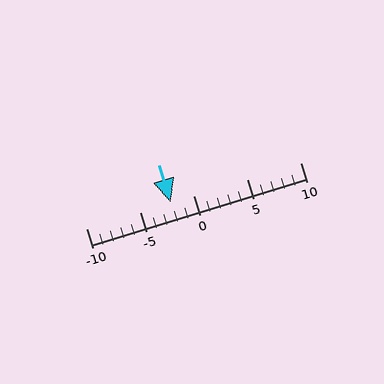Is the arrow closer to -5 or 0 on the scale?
The arrow is closer to 0.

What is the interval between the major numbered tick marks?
The major tick marks are spaced 5 units apart.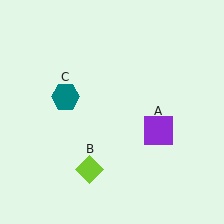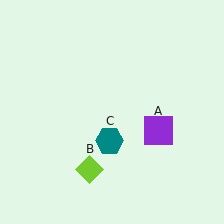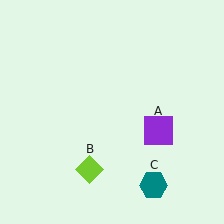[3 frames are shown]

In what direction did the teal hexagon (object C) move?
The teal hexagon (object C) moved down and to the right.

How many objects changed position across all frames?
1 object changed position: teal hexagon (object C).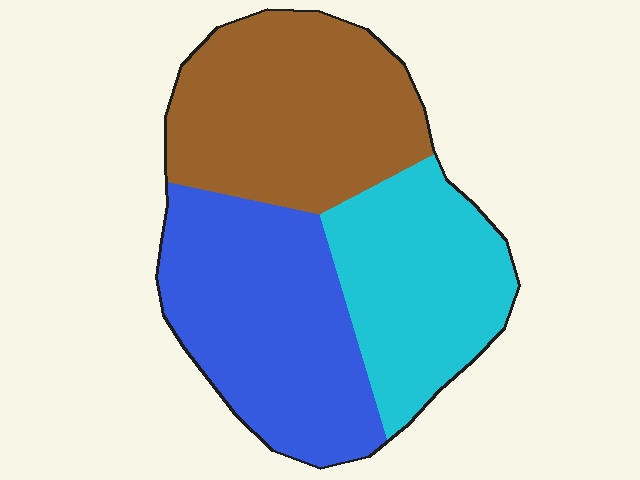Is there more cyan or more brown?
Brown.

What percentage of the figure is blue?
Blue takes up about three eighths (3/8) of the figure.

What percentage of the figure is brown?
Brown takes up about three eighths (3/8) of the figure.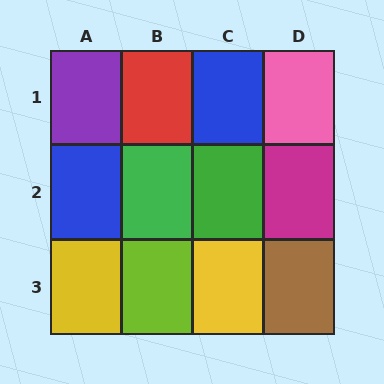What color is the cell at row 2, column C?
Green.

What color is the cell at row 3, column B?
Lime.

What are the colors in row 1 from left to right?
Purple, red, blue, pink.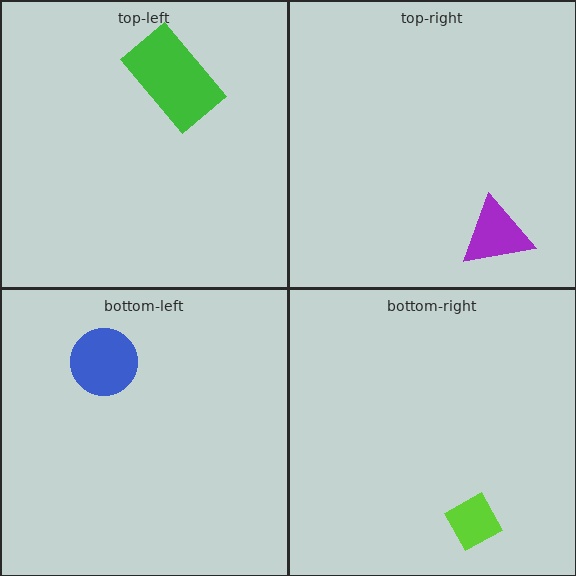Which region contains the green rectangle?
The top-left region.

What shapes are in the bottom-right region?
The lime diamond.